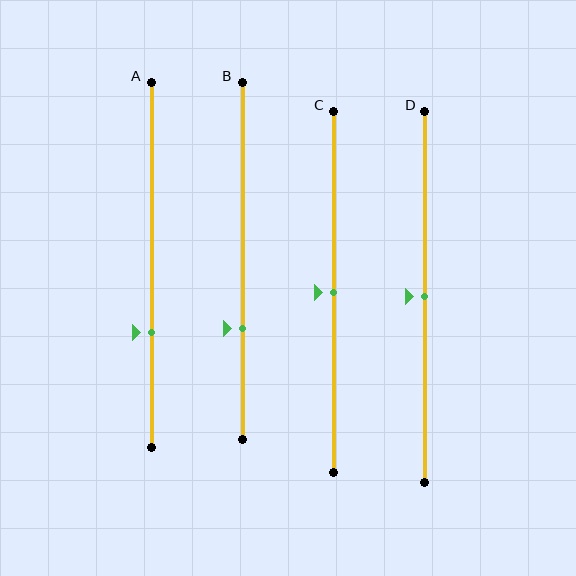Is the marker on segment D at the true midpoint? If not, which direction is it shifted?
Yes, the marker on segment D is at the true midpoint.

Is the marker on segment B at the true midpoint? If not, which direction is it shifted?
No, the marker on segment B is shifted downward by about 19% of the segment length.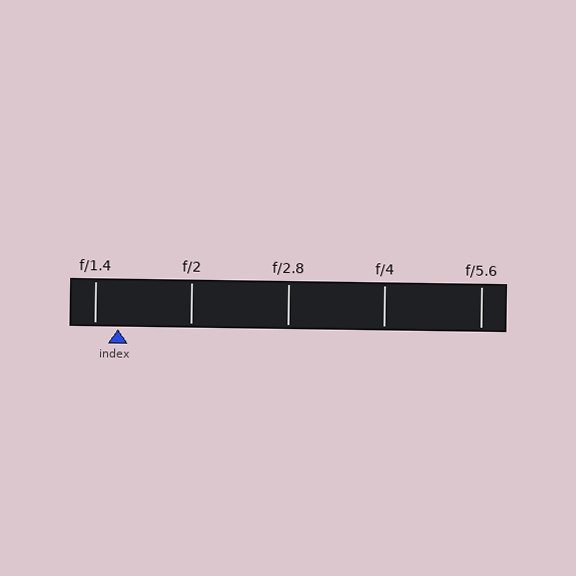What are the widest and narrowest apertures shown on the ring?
The widest aperture shown is f/1.4 and the narrowest is f/5.6.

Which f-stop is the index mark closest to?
The index mark is closest to f/1.4.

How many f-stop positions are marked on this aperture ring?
There are 5 f-stop positions marked.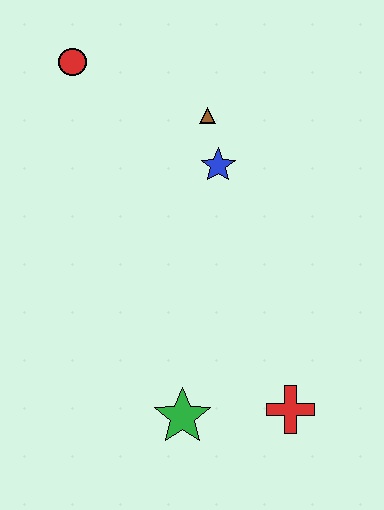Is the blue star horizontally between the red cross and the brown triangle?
Yes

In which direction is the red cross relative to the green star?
The red cross is to the right of the green star.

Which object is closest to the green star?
The red cross is closest to the green star.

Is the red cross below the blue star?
Yes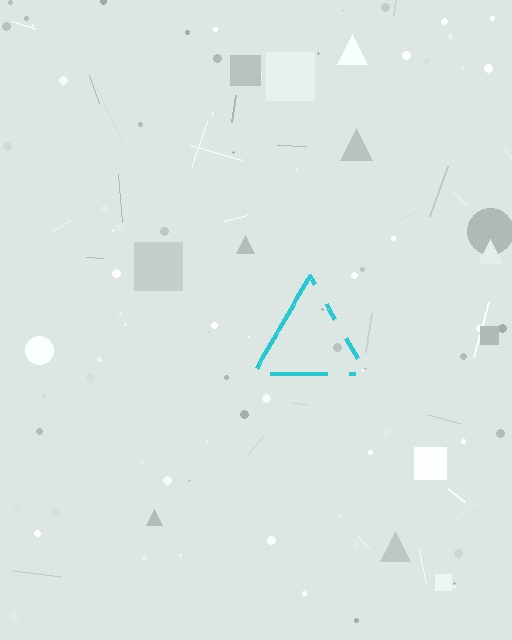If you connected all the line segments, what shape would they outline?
They would outline a triangle.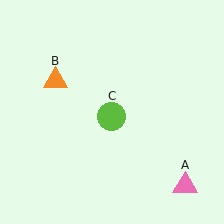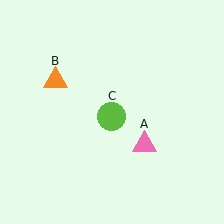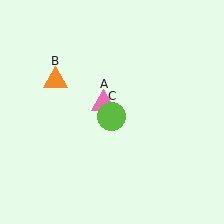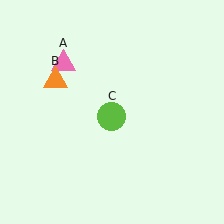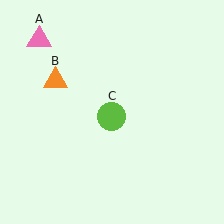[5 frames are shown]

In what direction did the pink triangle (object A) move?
The pink triangle (object A) moved up and to the left.